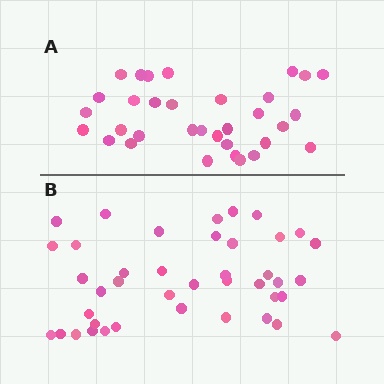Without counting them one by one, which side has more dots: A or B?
Region B (the bottom region) has more dots.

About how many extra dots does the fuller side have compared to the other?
Region B has roughly 8 or so more dots than region A.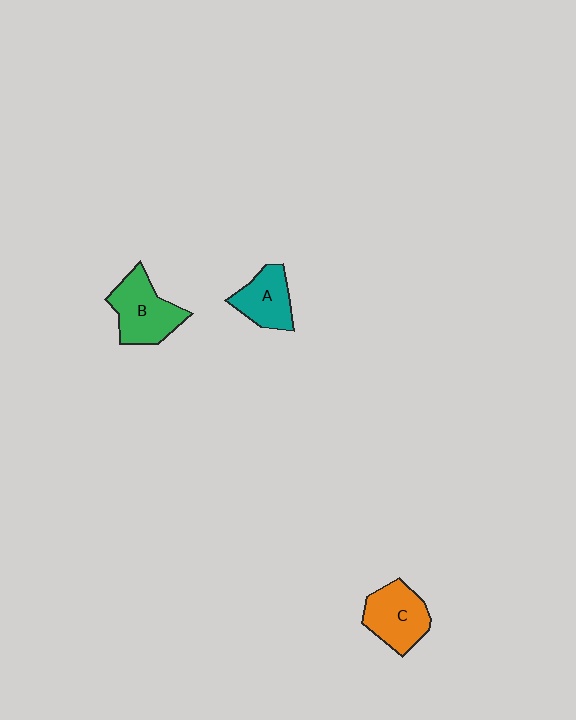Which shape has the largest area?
Shape B (green).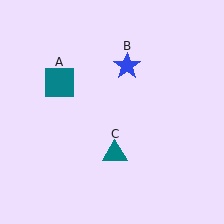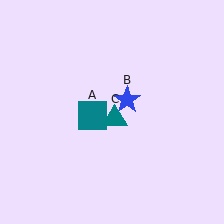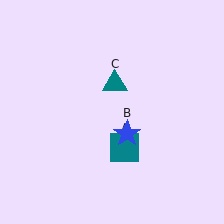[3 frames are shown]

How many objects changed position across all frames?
3 objects changed position: teal square (object A), blue star (object B), teal triangle (object C).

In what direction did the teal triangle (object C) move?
The teal triangle (object C) moved up.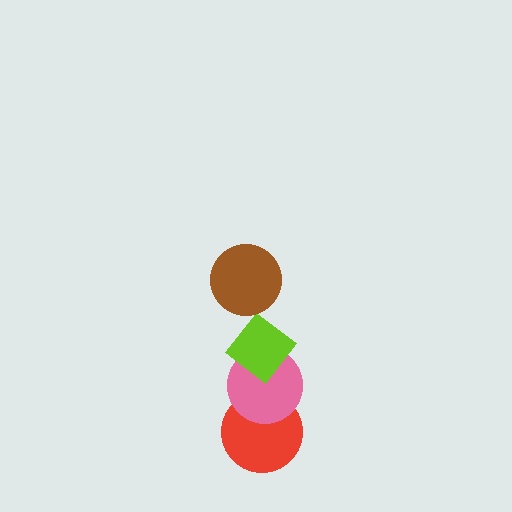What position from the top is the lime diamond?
The lime diamond is 2nd from the top.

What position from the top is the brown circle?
The brown circle is 1st from the top.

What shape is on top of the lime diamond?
The brown circle is on top of the lime diamond.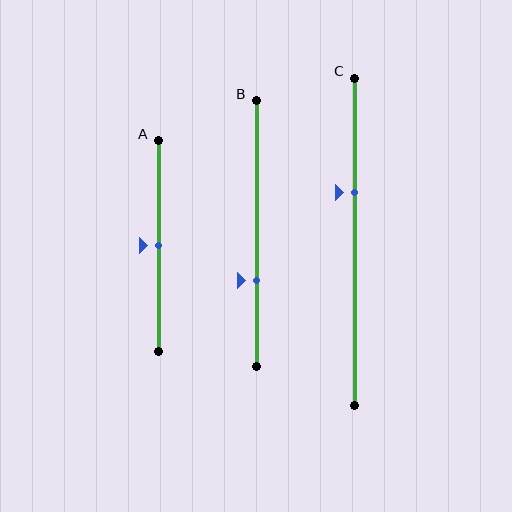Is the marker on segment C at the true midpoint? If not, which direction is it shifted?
No, the marker on segment C is shifted upward by about 15% of the segment length.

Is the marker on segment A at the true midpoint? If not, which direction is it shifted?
Yes, the marker on segment A is at the true midpoint.